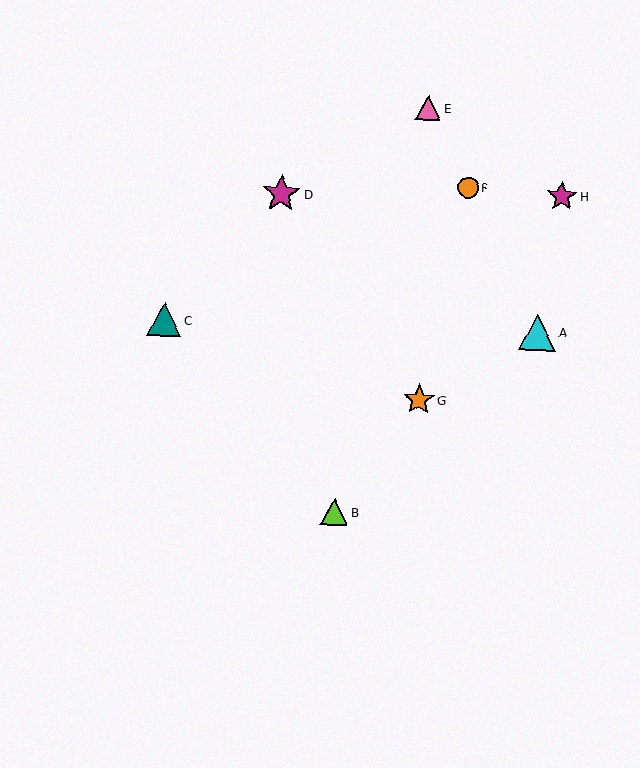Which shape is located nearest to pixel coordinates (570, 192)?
The magenta star (labeled H) at (562, 196) is nearest to that location.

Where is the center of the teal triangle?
The center of the teal triangle is at (164, 320).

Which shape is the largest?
The magenta star (labeled D) is the largest.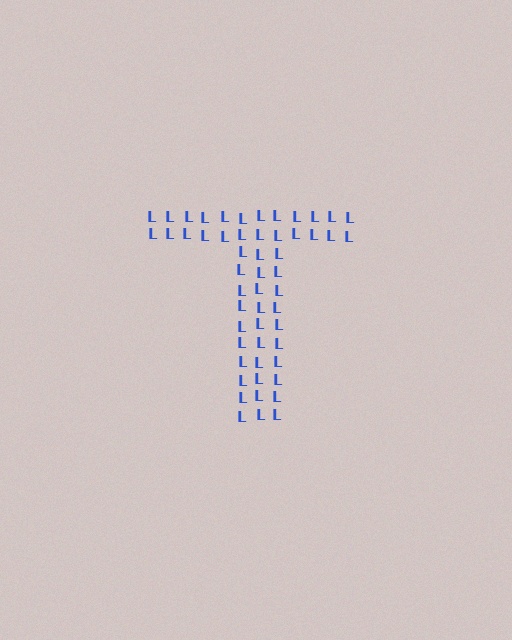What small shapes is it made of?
It is made of small letter L's.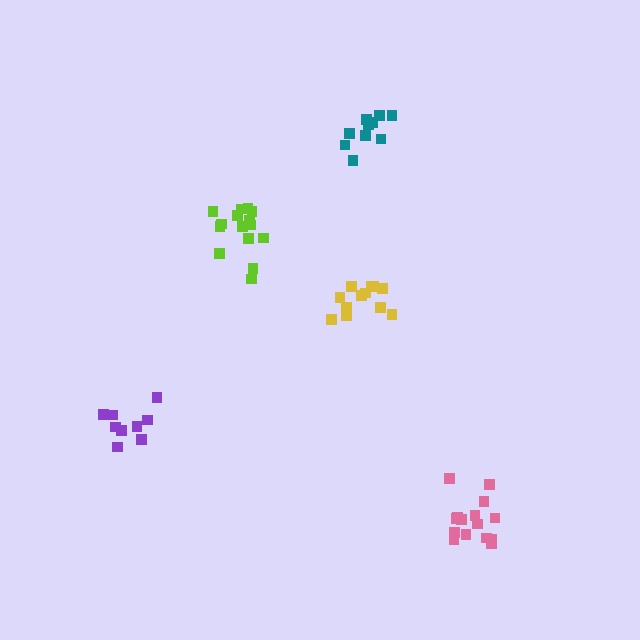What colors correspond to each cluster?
The clusters are colored: yellow, pink, lime, teal, purple.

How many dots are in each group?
Group 1: 12 dots, Group 2: 15 dots, Group 3: 15 dots, Group 4: 10 dots, Group 5: 9 dots (61 total).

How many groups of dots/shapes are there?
There are 5 groups.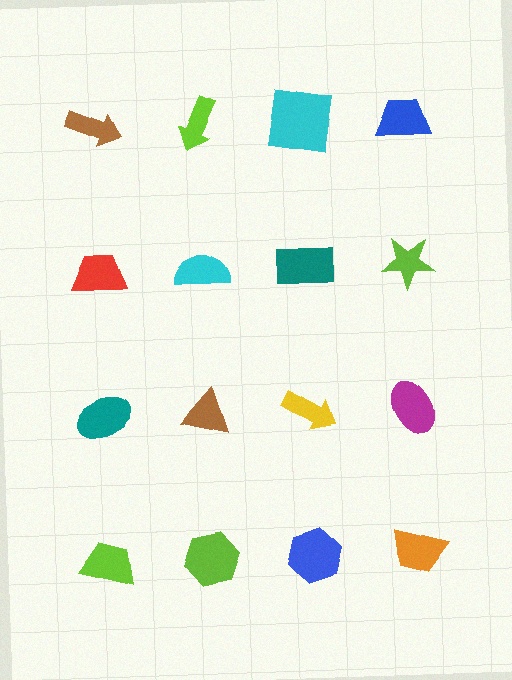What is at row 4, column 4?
An orange trapezoid.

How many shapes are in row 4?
4 shapes.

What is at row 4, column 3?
A blue hexagon.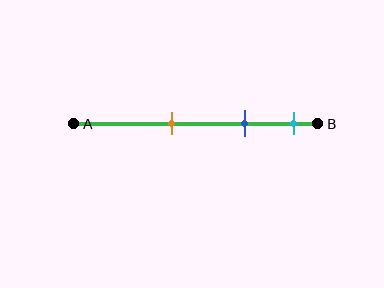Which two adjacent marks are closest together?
The blue and cyan marks are the closest adjacent pair.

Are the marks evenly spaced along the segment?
Yes, the marks are approximately evenly spaced.